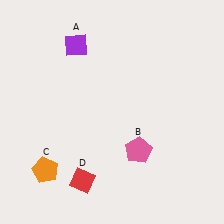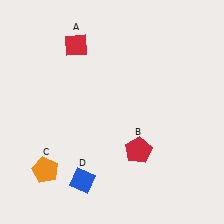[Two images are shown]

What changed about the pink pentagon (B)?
In Image 1, B is pink. In Image 2, it changed to red.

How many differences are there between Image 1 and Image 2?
There are 3 differences between the two images.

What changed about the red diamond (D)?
In Image 1, D is red. In Image 2, it changed to blue.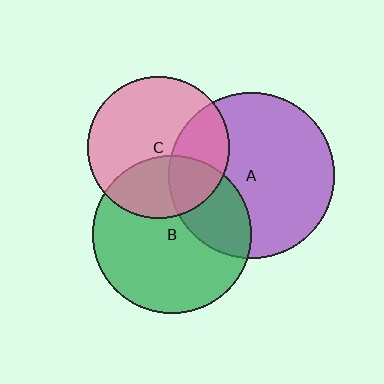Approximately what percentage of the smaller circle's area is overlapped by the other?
Approximately 30%.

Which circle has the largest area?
Circle A (purple).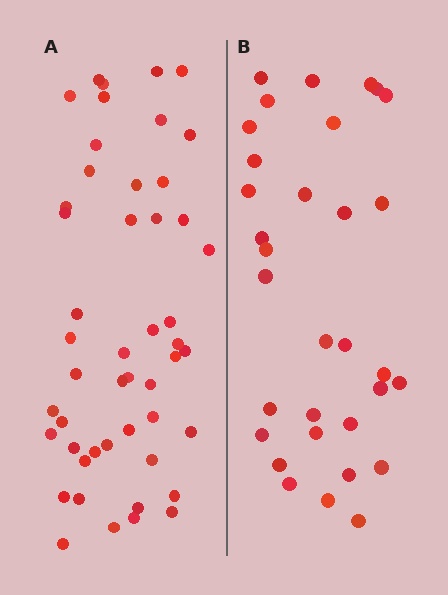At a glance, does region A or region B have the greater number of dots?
Region A (the left region) has more dots.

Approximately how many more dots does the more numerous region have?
Region A has approximately 15 more dots than region B.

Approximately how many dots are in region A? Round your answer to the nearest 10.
About 50 dots. (The exact count is 49, which rounds to 50.)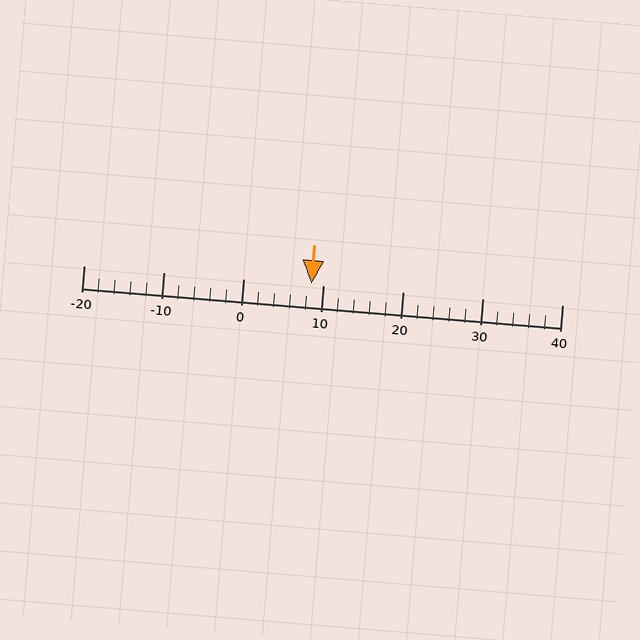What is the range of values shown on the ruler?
The ruler shows values from -20 to 40.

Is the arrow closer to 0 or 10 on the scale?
The arrow is closer to 10.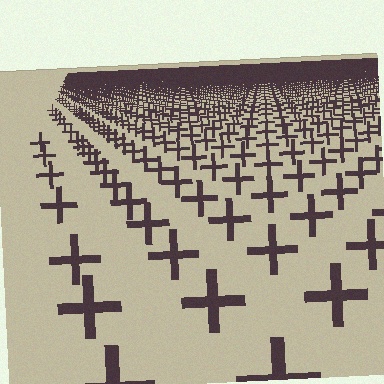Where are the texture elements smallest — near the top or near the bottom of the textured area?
Near the top.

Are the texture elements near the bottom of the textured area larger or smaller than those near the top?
Larger. Near the bottom, elements are closer to the viewer and appear at a bigger on-screen size.